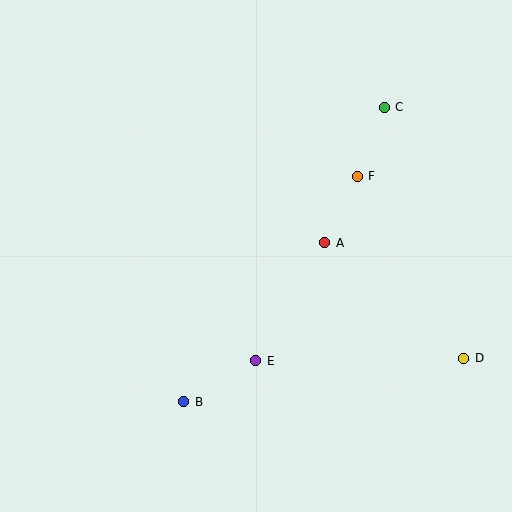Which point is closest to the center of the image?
Point A at (325, 243) is closest to the center.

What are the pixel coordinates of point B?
Point B is at (184, 402).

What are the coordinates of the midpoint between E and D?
The midpoint between E and D is at (360, 360).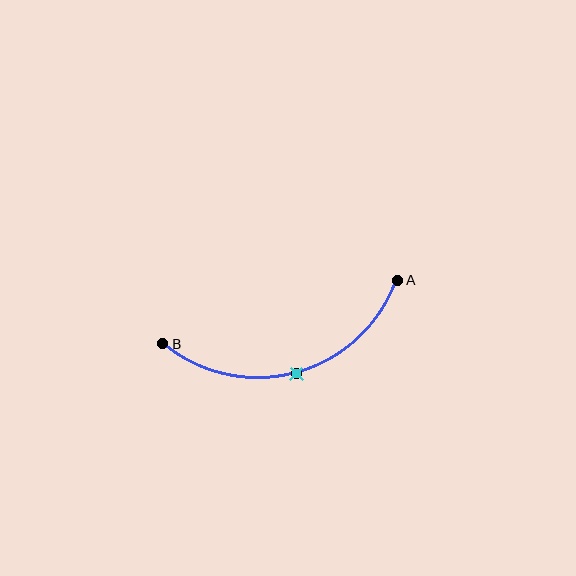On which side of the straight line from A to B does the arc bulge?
The arc bulges below the straight line connecting A and B.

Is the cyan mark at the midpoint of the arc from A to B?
Yes. The cyan mark lies on the arc at equal arc-length from both A and B — it is the arc midpoint.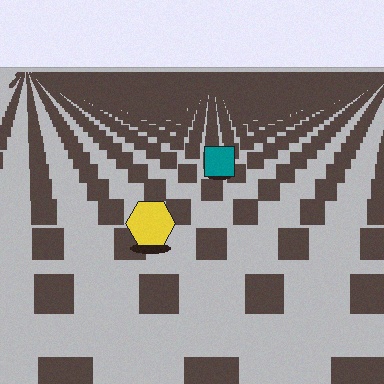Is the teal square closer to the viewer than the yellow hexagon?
No. The yellow hexagon is closer — you can tell from the texture gradient: the ground texture is coarser near it.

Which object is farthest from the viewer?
The teal square is farthest from the viewer. It appears smaller and the ground texture around it is denser.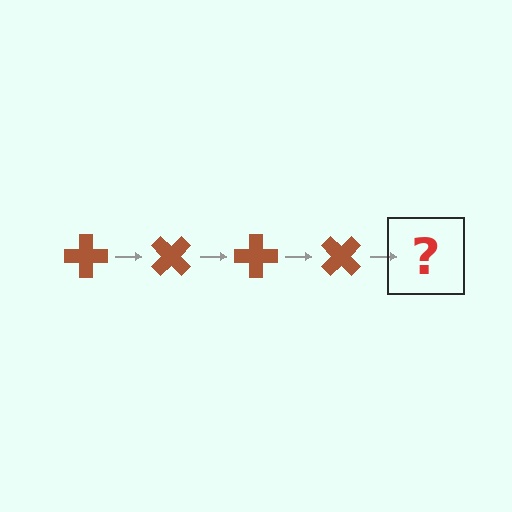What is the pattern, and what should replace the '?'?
The pattern is that the cross rotates 45 degrees each step. The '?' should be a brown cross rotated 180 degrees.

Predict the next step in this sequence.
The next step is a brown cross rotated 180 degrees.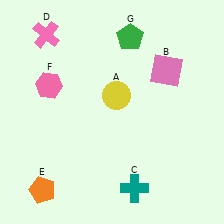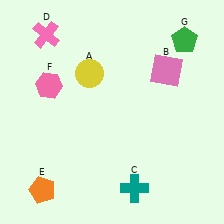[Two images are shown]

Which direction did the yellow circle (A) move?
The yellow circle (A) moved left.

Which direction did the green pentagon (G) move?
The green pentagon (G) moved right.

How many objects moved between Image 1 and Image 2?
2 objects moved between the two images.